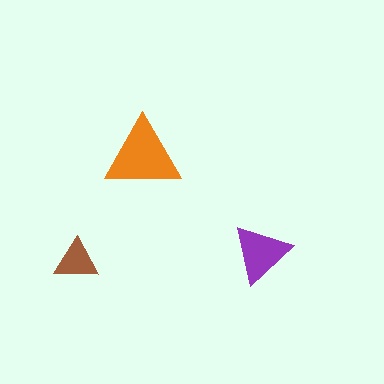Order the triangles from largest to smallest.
the orange one, the purple one, the brown one.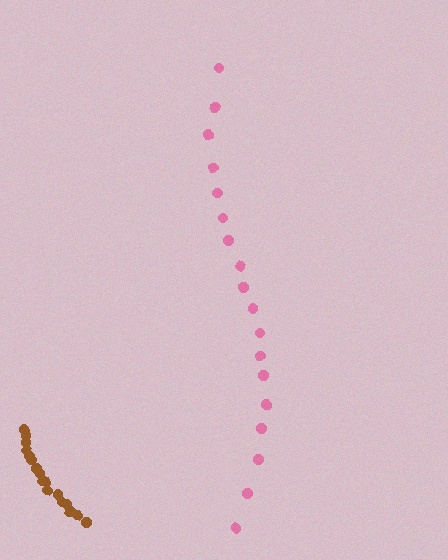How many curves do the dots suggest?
There are 2 distinct paths.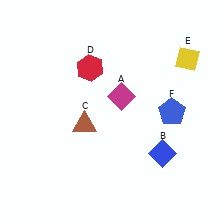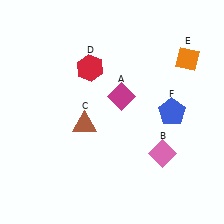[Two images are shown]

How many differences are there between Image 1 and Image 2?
There are 2 differences between the two images.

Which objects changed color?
B changed from blue to pink. E changed from yellow to orange.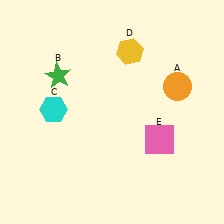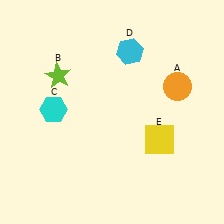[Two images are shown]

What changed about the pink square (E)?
In Image 1, E is pink. In Image 2, it changed to yellow.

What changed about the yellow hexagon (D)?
In Image 1, D is yellow. In Image 2, it changed to cyan.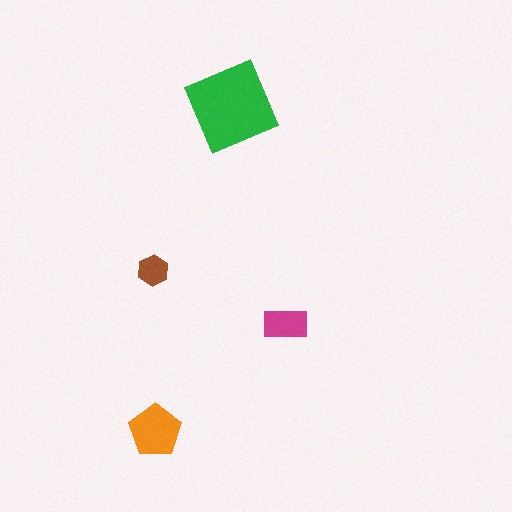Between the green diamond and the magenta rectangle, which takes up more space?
The green diamond.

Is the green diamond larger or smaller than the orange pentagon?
Larger.